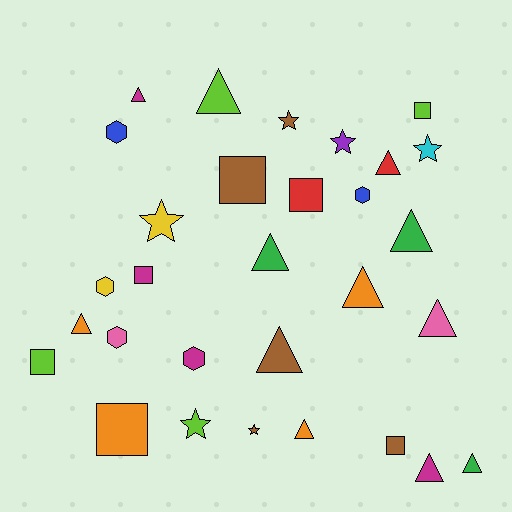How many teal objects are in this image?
There are no teal objects.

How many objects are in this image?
There are 30 objects.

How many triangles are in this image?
There are 12 triangles.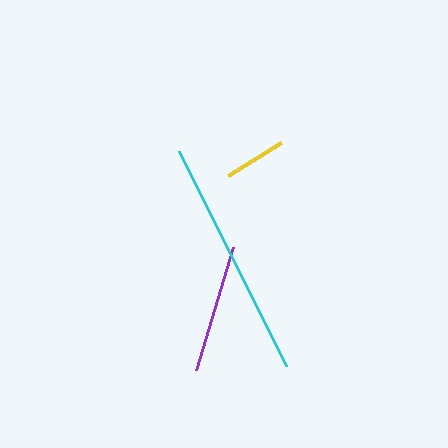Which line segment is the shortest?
The yellow line is the shortest at approximately 63 pixels.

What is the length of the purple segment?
The purple segment is approximately 129 pixels long.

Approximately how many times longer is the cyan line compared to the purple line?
The cyan line is approximately 1.9 times the length of the purple line.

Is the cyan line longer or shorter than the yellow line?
The cyan line is longer than the yellow line.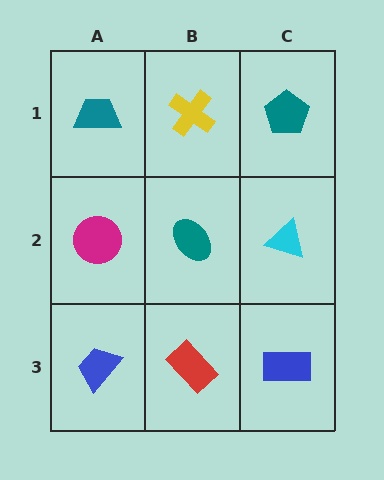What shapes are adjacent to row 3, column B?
A teal ellipse (row 2, column B), a blue trapezoid (row 3, column A), a blue rectangle (row 3, column C).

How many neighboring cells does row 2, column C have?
3.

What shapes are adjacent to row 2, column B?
A yellow cross (row 1, column B), a red rectangle (row 3, column B), a magenta circle (row 2, column A), a cyan triangle (row 2, column C).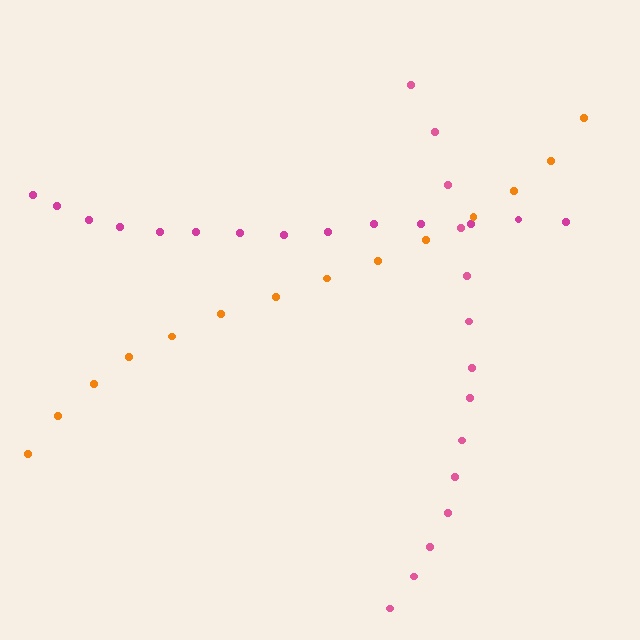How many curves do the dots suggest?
There are 3 distinct paths.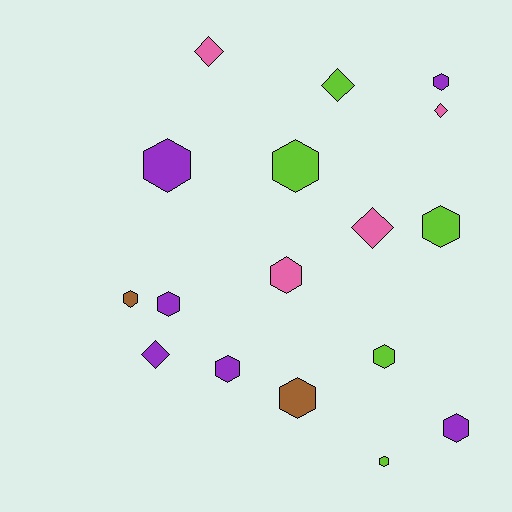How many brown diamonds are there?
There are no brown diamonds.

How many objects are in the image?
There are 17 objects.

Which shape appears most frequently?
Hexagon, with 12 objects.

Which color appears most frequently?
Purple, with 6 objects.